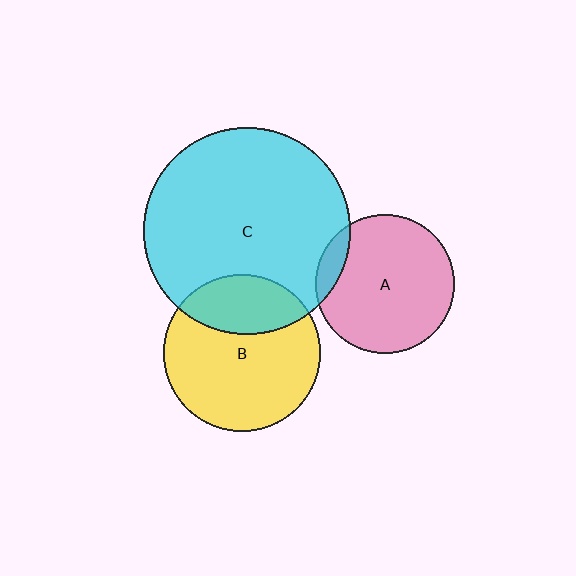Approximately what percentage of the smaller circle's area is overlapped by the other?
Approximately 30%.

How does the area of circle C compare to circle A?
Approximately 2.2 times.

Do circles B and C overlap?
Yes.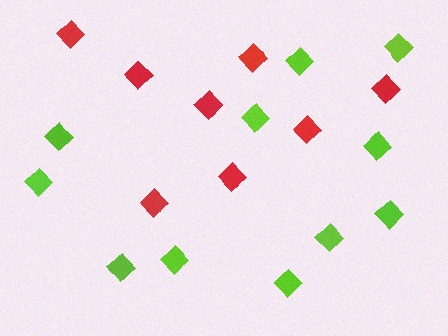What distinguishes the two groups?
There are 2 groups: one group of red diamonds (8) and one group of lime diamonds (11).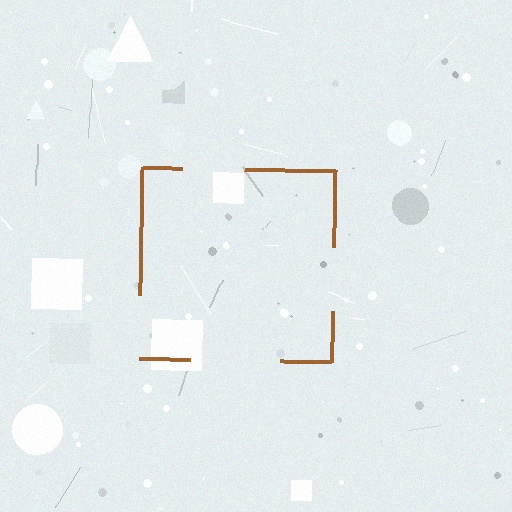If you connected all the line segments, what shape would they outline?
They would outline a square.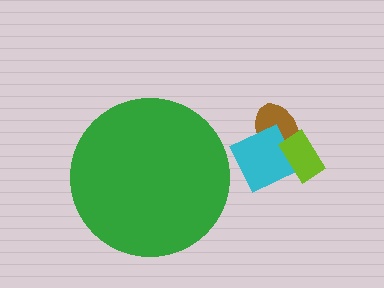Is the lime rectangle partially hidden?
No, the lime rectangle is fully visible.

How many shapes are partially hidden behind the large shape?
0 shapes are partially hidden.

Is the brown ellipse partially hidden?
No, the brown ellipse is fully visible.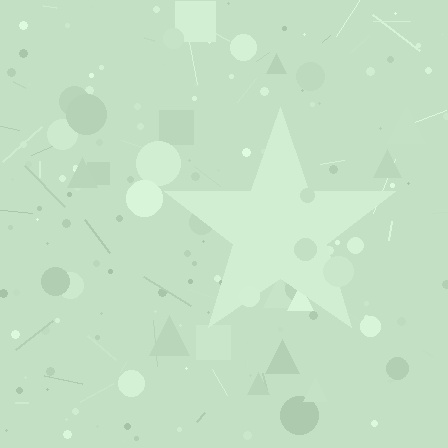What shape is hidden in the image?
A star is hidden in the image.